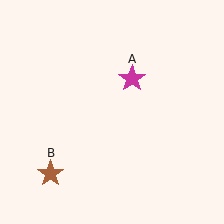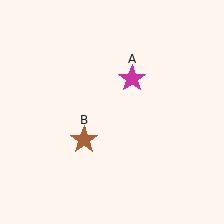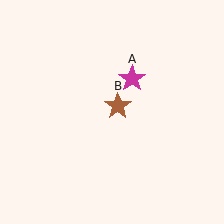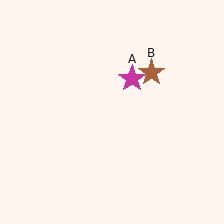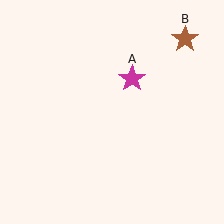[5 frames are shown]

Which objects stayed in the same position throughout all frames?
Magenta star (object A) remained stationary.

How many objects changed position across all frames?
1 object changed position: brown star (object B).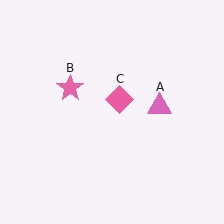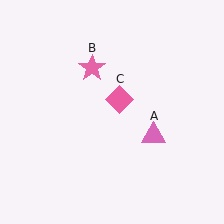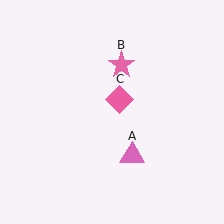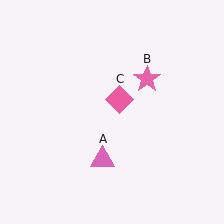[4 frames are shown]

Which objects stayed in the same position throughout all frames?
Pink diamond (object C) remained stationary.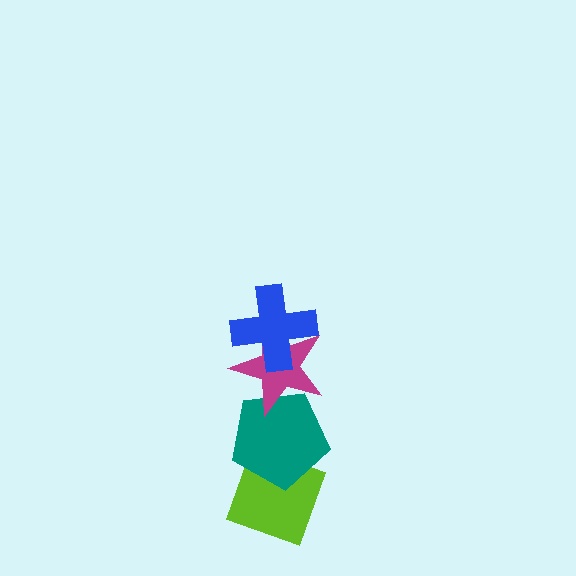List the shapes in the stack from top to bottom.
From top to bottom: the blue cross, the magenta star, the teal pentagon, the lime diamond.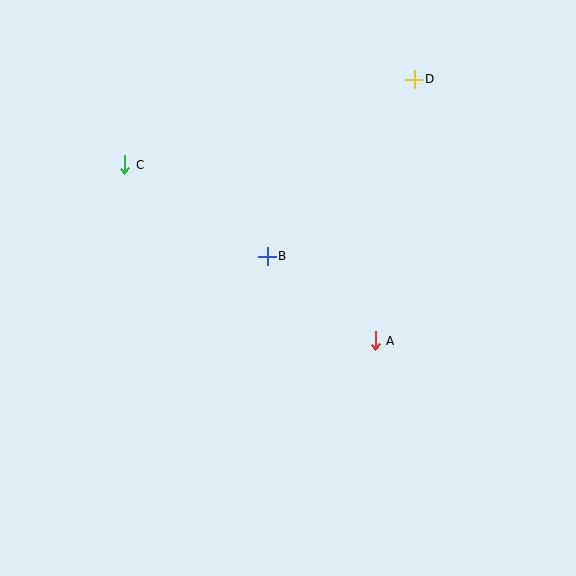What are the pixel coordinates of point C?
Point C is at (125, 165).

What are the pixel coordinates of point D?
Point D is at (414, 79).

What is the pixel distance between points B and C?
The distance between B and C is 169 pixels.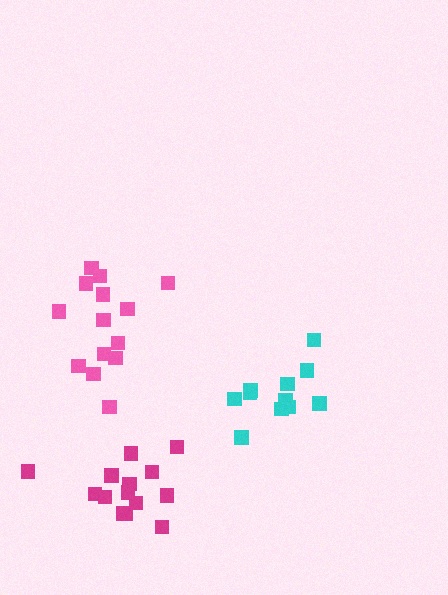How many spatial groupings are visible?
There are 3 spatial groupings.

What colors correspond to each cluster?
The clusters are colored: cyan, magenta, pink.